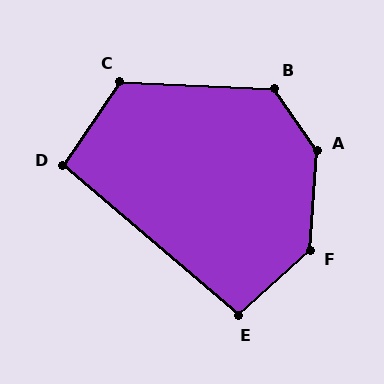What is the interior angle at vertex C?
Approximately 122 degrees (obtuse).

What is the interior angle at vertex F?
Approximately 136 degrees (obtuse).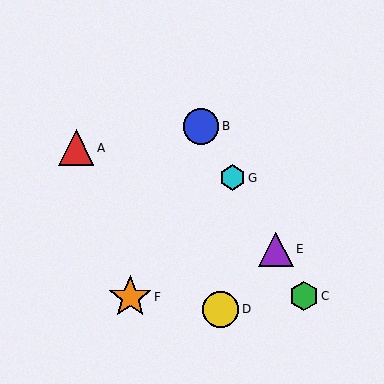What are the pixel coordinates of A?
Object A is at (76, 148).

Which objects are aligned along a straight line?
Objects B, C, E, G are aligned along a straight line.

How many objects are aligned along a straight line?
4 objects (B, C, E, G) are aligned along a straight line.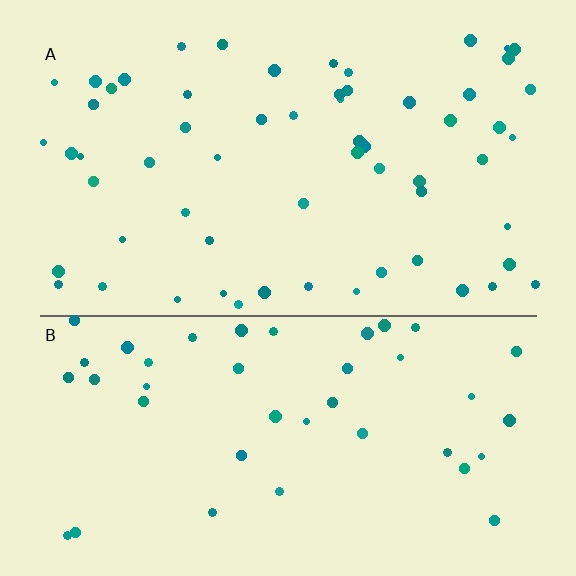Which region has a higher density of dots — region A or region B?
A (the top).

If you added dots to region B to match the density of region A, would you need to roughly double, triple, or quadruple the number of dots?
Approximately double.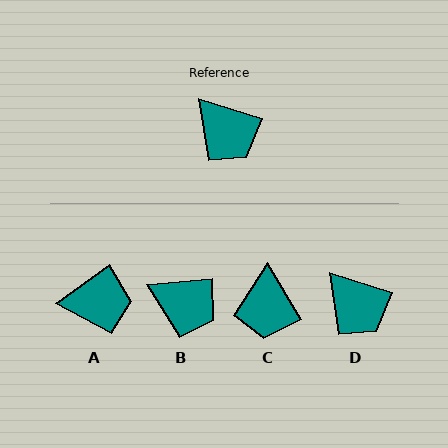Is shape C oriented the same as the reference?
No, it is off by about 41 degrees.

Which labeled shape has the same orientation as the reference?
D.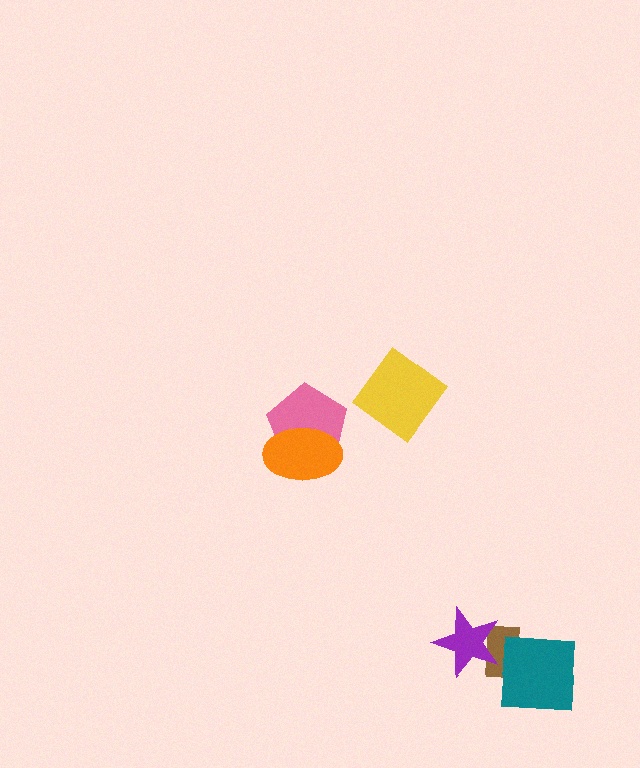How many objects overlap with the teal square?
1 object overlaps with the teal square.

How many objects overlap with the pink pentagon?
1 object overlaps with the pink pentagon.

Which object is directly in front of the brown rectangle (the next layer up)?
The teal square is directly in front of the brown rectangle.